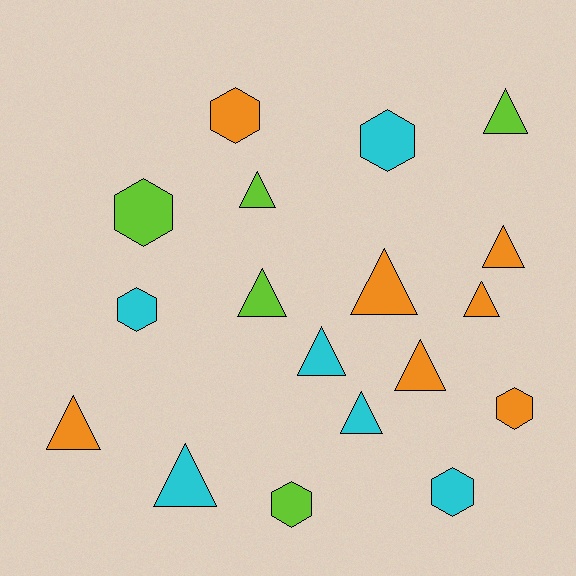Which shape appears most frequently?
Triangle, with 11 objects.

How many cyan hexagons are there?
There are 3 cyan hexagons.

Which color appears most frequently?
Orange, with 7 objects.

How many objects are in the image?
There are 18 objects.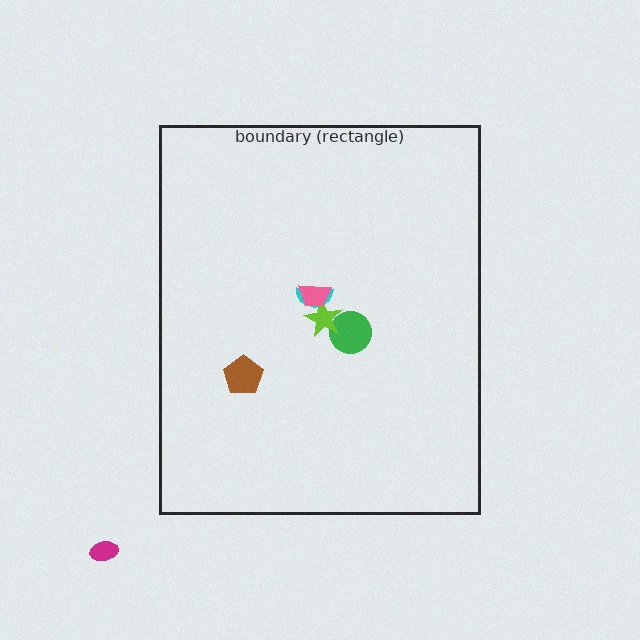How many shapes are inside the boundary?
5 inside, 1 outside.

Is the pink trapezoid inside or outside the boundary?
Inside.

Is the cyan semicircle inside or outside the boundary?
Inside.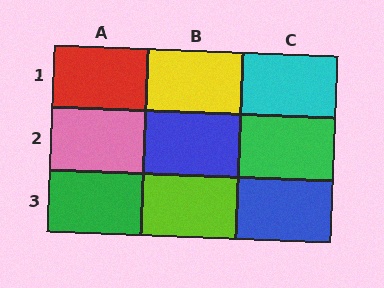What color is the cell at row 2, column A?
Pink.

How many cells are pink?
1 cell is pink.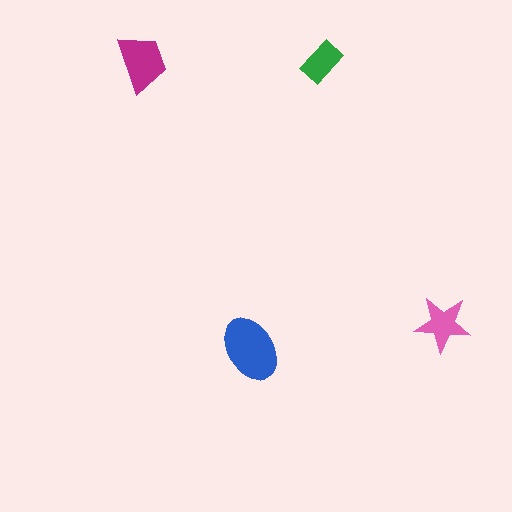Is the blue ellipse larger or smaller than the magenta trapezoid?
Larger.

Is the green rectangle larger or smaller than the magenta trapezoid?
Smaller.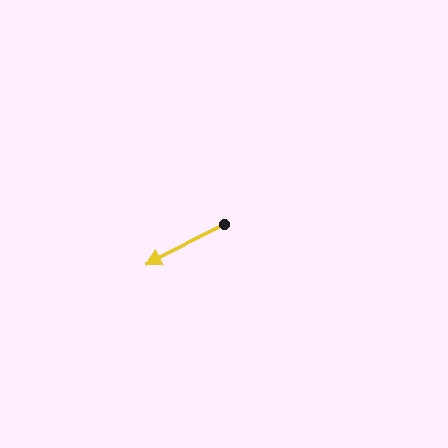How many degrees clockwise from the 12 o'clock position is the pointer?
Approximately 243 degrees.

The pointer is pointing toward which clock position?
Roughly 8 o'clock.